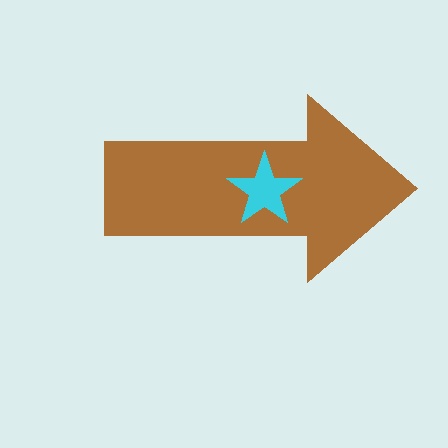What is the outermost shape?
The brown arrow.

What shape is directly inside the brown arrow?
The cyan star.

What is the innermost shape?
The cyan star.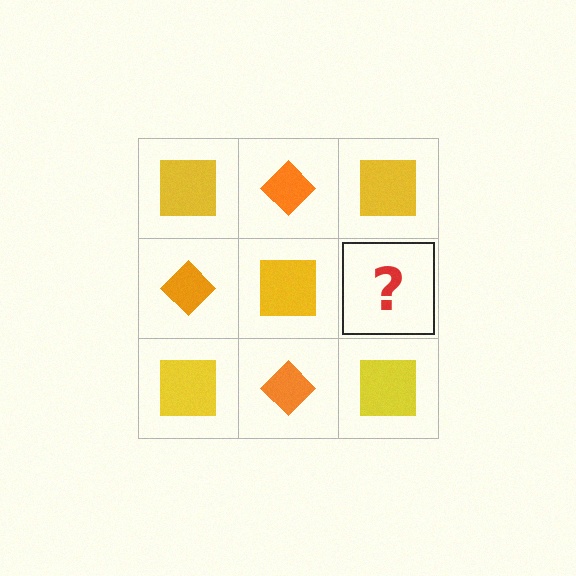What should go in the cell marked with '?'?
The missing cell should contain an orange diamond.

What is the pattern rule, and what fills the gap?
The rule is that it alternates yellow square and orange diamond in a checkerboard pattern. The gap should be filled with an orange diamond.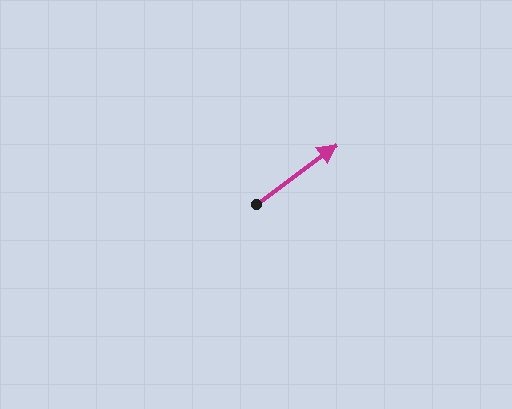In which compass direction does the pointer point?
Northeast.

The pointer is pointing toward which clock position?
Roughly 2 o'clock.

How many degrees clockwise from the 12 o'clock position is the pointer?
Approximately 53 degrees.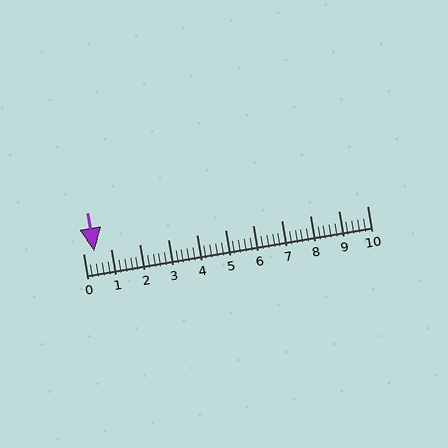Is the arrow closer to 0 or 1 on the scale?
The arrow is closer to 0.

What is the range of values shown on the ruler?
The ruler shows values from 0 to 10.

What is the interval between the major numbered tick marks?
The major tick marks are spaced 1 units apart.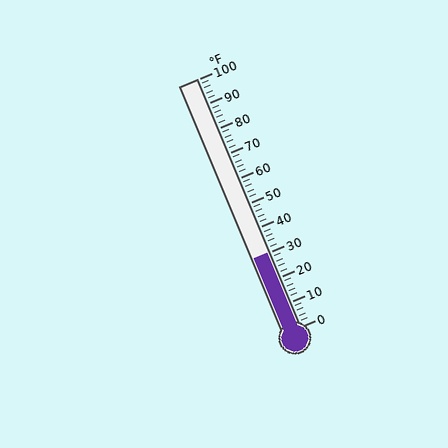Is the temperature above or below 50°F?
The temperature is below 50°F.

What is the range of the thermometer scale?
The thermometer scale ranges from 0°F to 100°F.